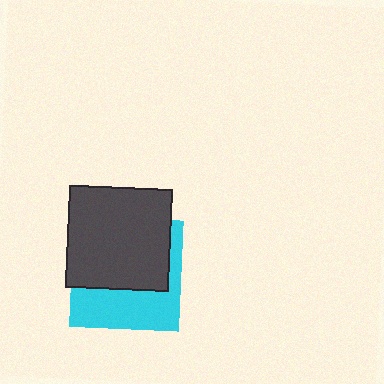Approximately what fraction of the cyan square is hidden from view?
Roughly 58% of the cyan square is hidden behind the dark gray square.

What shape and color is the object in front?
The object in front is a dark gray square.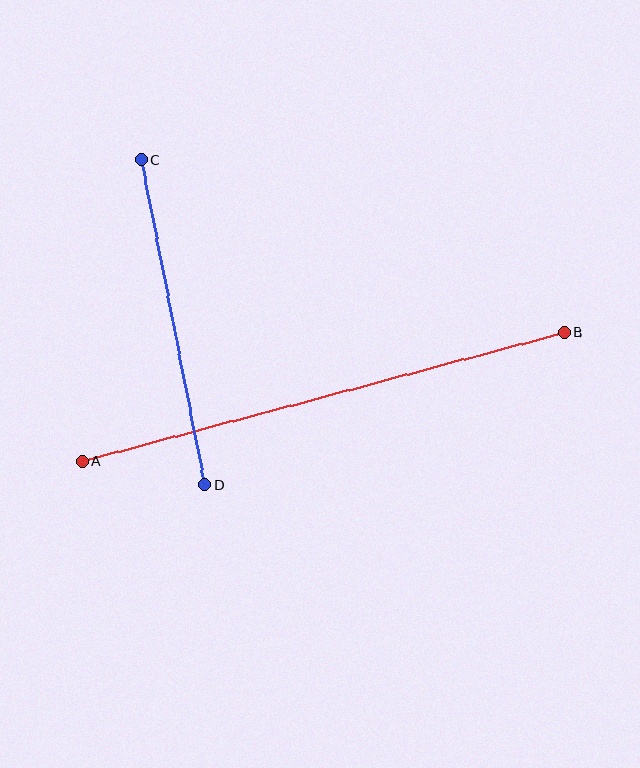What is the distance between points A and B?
The distance is approximately 499 pixels.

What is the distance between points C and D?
The distance is approximately 332 pixels.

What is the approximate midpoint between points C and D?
The midpoint is at approximately (173, 322) pixels.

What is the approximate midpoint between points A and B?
The midpoint is at approximately (323, 397) pixels.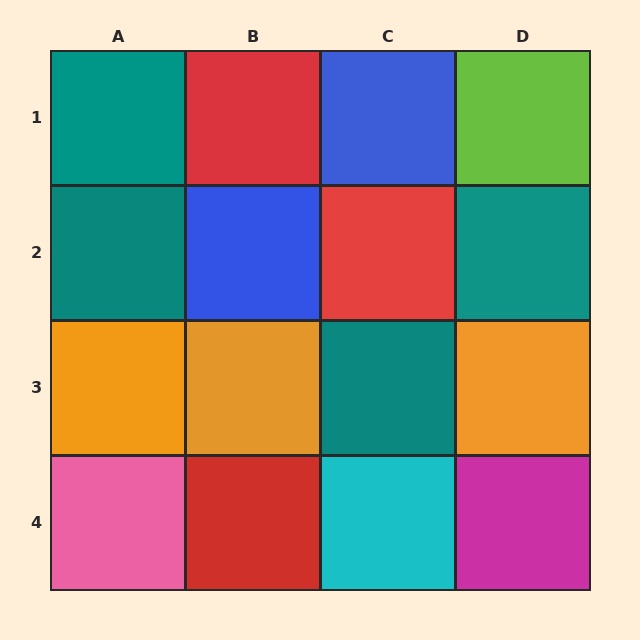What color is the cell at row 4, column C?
Cyan.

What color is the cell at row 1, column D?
Lime.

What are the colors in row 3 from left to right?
Orange, orange, teal, orange.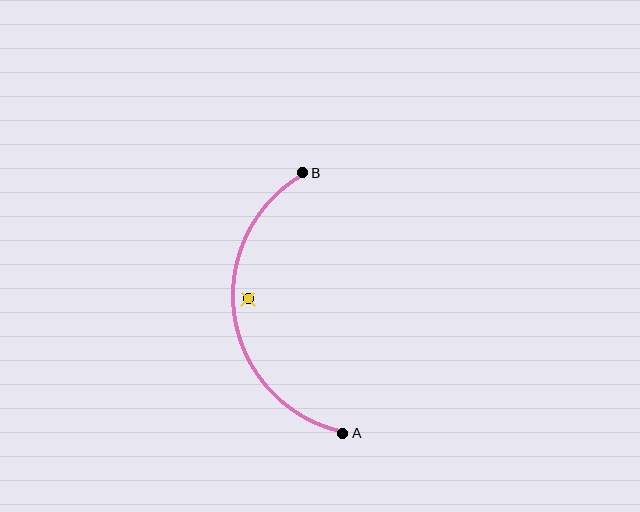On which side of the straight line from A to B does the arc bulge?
The arc bulges to the left of the straight line connecting A and B.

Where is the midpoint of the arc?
The arc midpoint is the point on the curve farthest from the straight line joining A and B. It sits to the left of that line.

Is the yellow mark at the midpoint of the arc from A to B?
No — the yellow mark does not lie on the arc at all. It sits slightly inside the curve.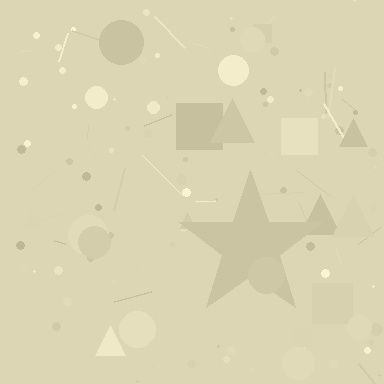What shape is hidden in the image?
A star is hidden in the image.